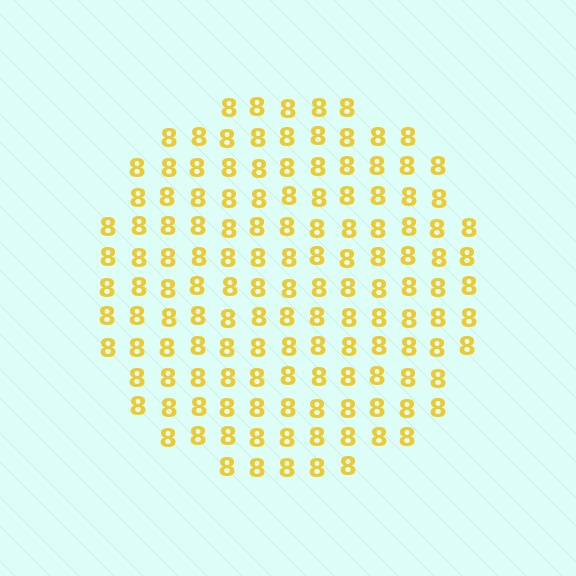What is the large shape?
The large shape is a circle.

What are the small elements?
The small elements are digit 8's.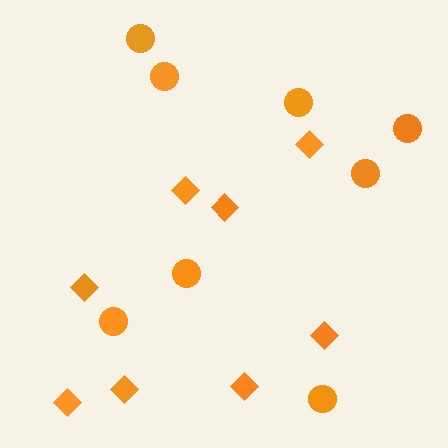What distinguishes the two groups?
There are 2 groups: one group of diamonds (8) and one group of circles (8).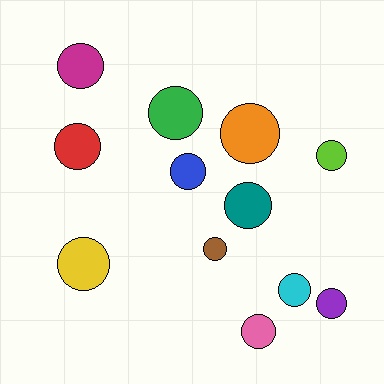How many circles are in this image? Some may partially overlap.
There are 12 circles.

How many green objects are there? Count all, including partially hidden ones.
There is 1 green object.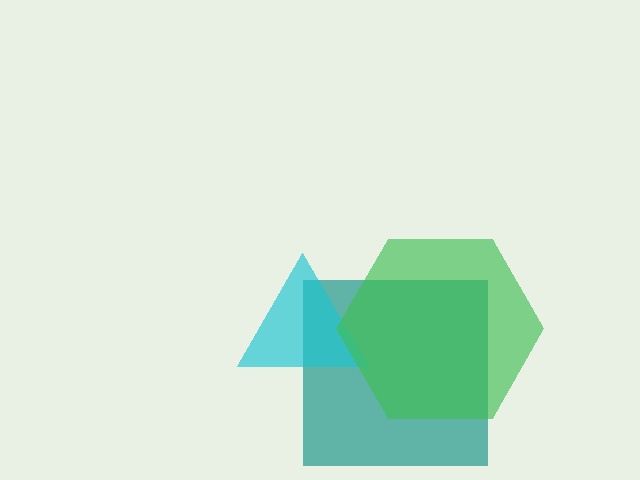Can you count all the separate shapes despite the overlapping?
Yes, there are 3 separate shapes.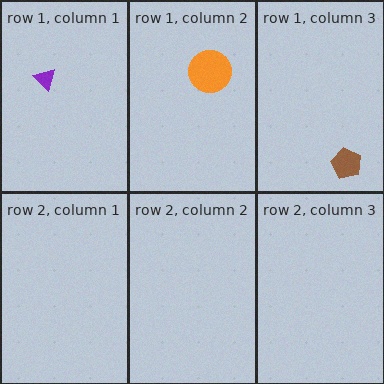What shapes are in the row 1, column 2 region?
The orange circle.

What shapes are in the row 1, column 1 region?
The purple triangle.